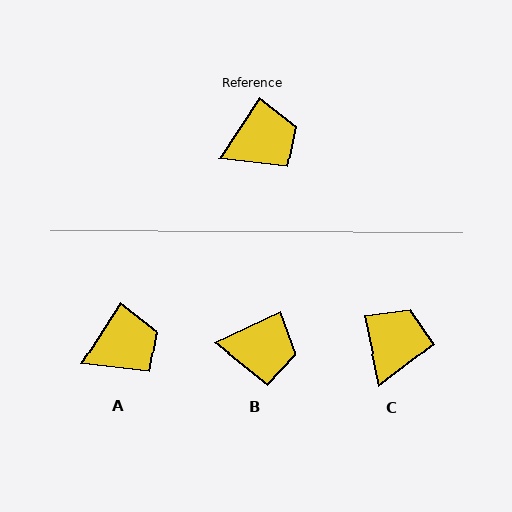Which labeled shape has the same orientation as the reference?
A.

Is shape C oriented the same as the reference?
No, it is off by about 45 degrees.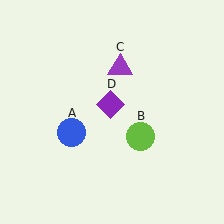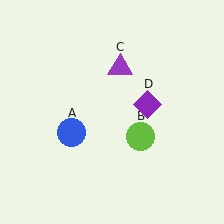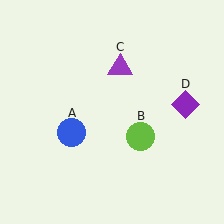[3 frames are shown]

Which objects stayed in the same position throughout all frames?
Blue circle (object A) and lime circle (object B) and purple triangle (object C) remained stationary.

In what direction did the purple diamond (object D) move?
The purple diamond (object D) moved right.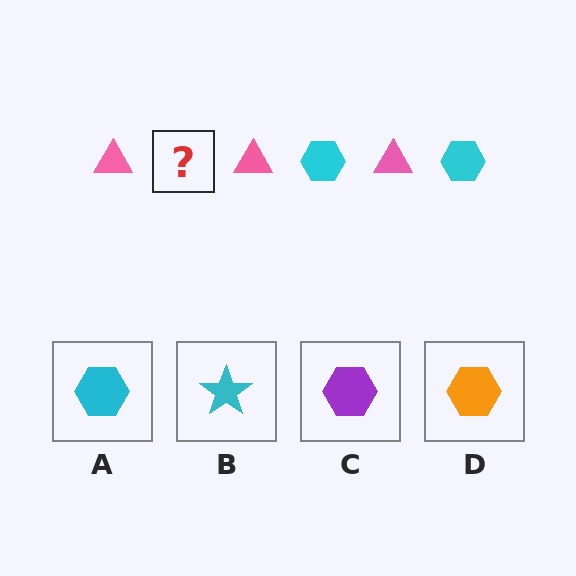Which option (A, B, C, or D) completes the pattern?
A.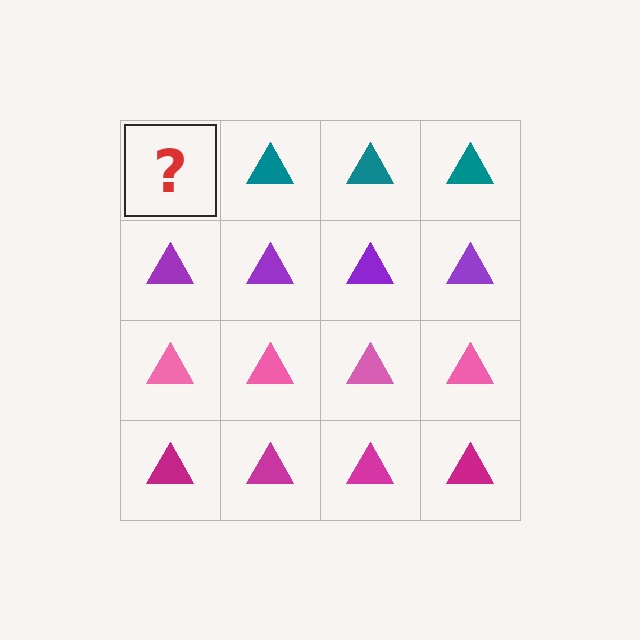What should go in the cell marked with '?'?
The missing cell should contain a teal triangle.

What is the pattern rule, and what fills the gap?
The rule is that each row has a consistent color. The gap should be filled with a teal triangle.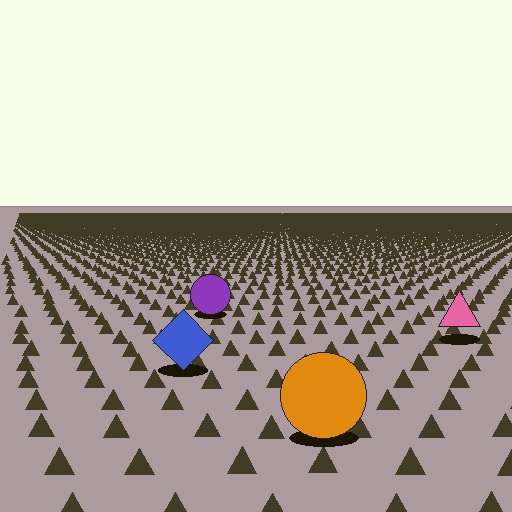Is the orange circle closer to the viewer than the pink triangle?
Yes. The orange circle is closer — you can tell from the texture gradient: the ground texture is coarser near it.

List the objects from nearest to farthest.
From nearest to farthest: the orange circle, the blue diamond, the pink triangle, the purple circle.